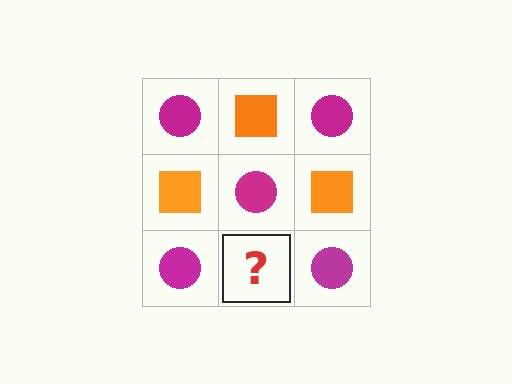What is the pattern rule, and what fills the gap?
The rule is that it alternates magenta circle and orange square in a checkerboard pattern. The gap should be filled with an orange square.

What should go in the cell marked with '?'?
The missing cell should contain an orange square.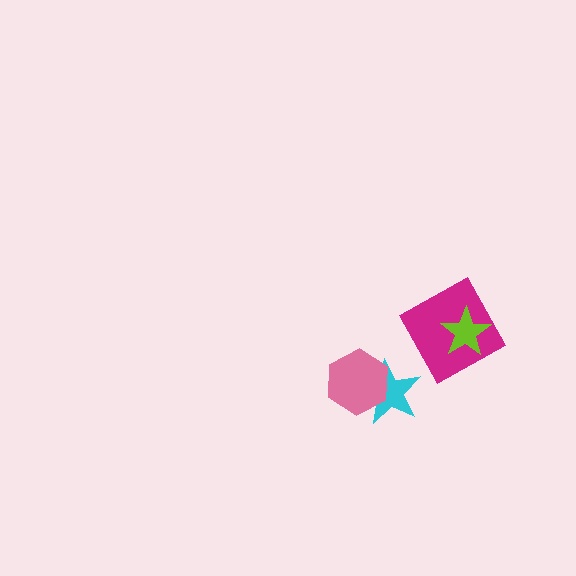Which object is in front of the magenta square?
The lime star is in front of the magenta square.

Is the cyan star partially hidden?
Yes, it is partially covered by another shape.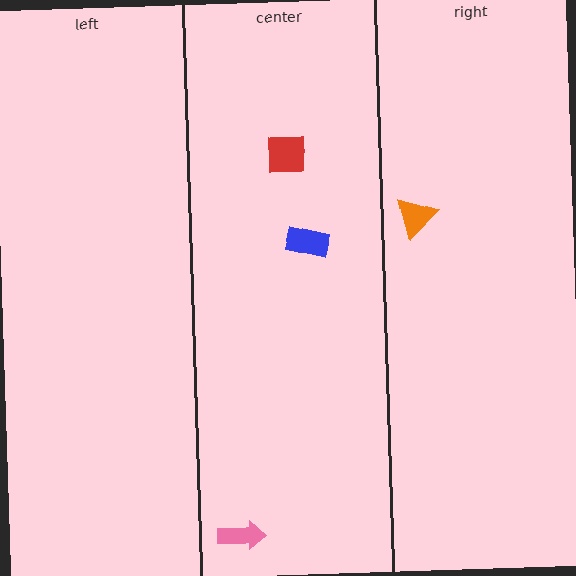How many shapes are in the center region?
3.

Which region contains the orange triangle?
The right region.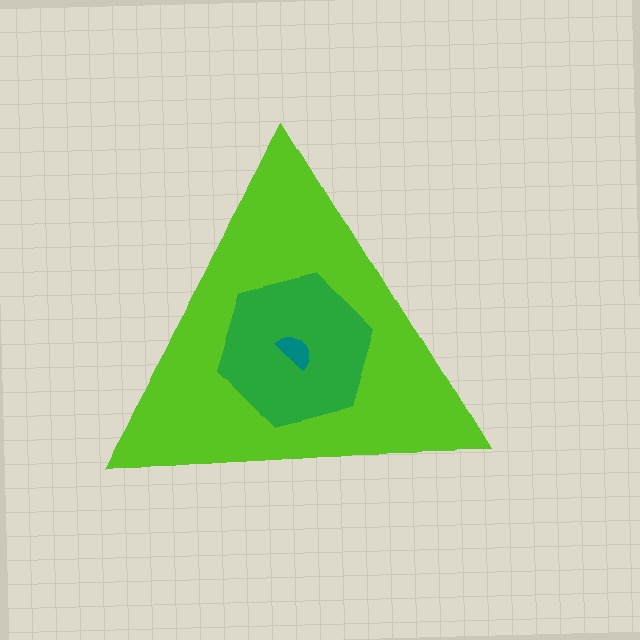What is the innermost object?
The teal semicircle.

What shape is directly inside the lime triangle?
The green hexagon.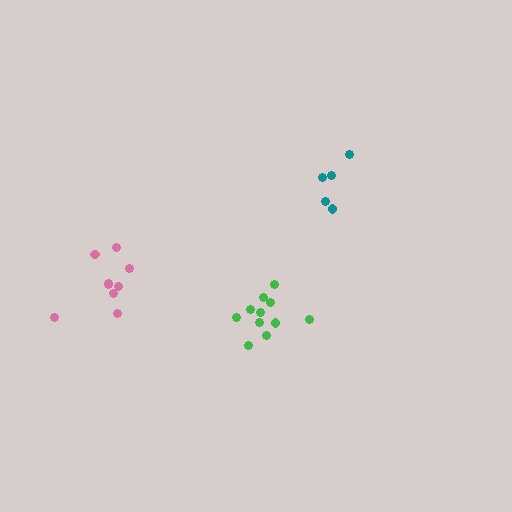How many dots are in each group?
Group 1: 9 dots, Group 2: 6 dots, Group 3: 11 dots (26 total).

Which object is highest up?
The teal cluster is topmost.